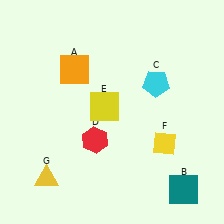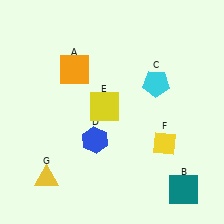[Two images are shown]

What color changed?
The hexagon (D) changed from red in Image 1 to blue in Image 2.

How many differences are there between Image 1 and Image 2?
There is 1 difference between the two images.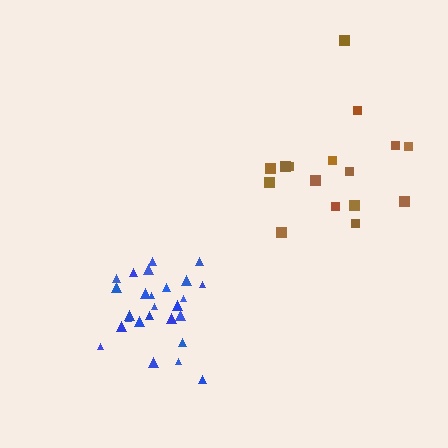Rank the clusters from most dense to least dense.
blue, brown.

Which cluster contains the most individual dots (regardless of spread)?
Blue (27).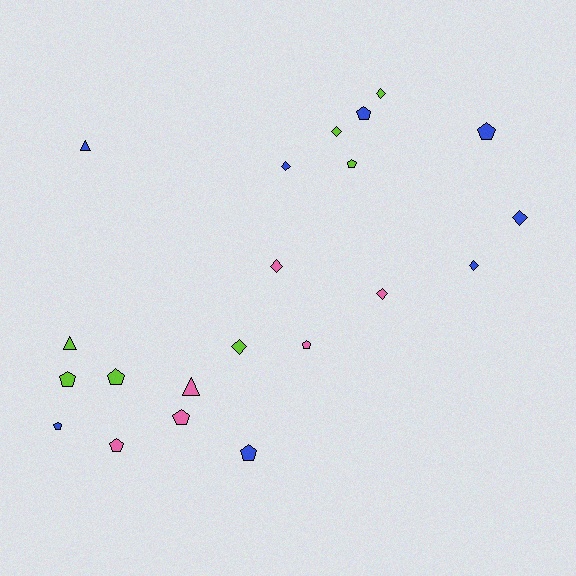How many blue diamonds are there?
There are 3 blue diamonds.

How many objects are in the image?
There are 21 objects.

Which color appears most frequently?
Blue, with 8 objects.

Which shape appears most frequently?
Pentagon, with 10 objects.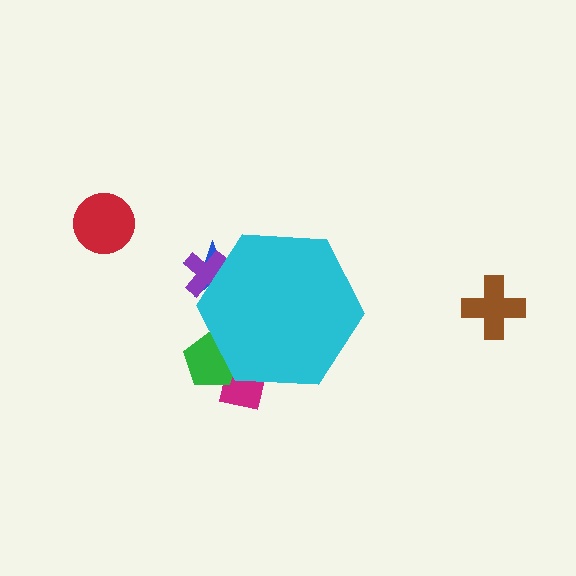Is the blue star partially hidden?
Yes, the blue star is partially hidden behind the cyan hexagon.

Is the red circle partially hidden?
No, the red circle is fully visible.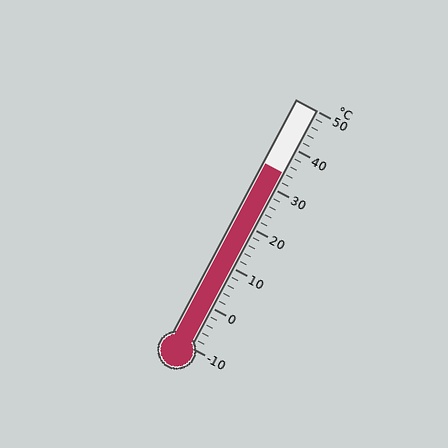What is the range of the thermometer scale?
The thermometer scale ranges from -10°C to 50°C.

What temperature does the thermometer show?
The thermometer shows approximately 34°C.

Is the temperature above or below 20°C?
The temperature is above 20°C.